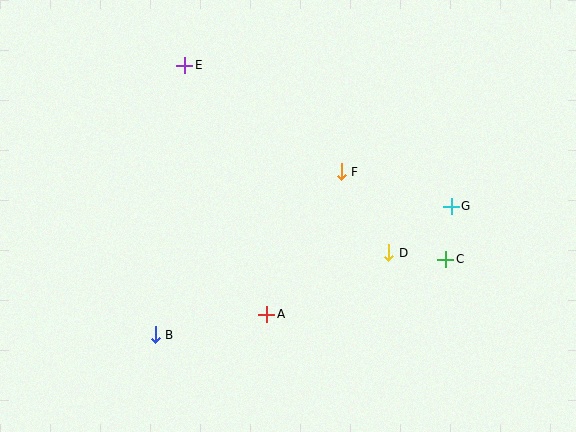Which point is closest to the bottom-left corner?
Point B is closest to the bottom-left corner.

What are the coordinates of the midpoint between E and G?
The midpoint between E and G is at (318, 136).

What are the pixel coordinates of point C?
Point C is at (446, 259).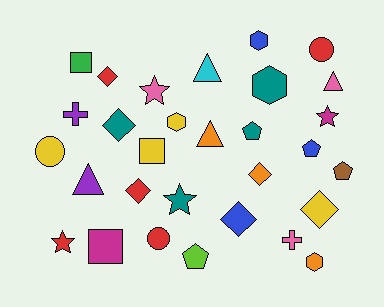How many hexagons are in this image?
There are 4 hexagons.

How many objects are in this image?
There are 30 objects.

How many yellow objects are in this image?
There are 4 yellow objects.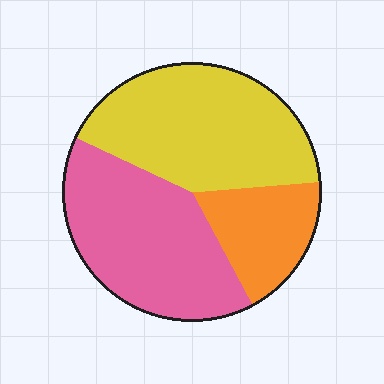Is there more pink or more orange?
Pink.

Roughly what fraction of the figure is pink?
Pink takes up between a quarter and a half of the figure.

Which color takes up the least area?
Orange, at roughly 20%.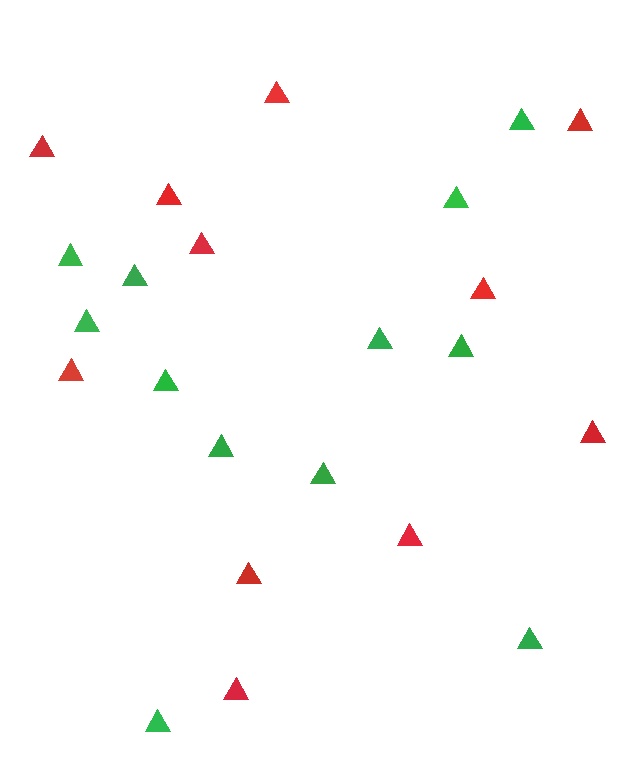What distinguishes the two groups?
There are 2 groups: one group of red triangles (11) and one group of green triangles (12).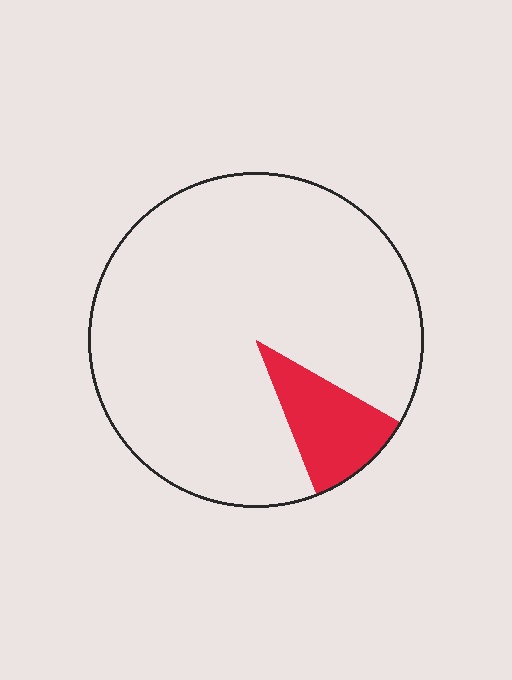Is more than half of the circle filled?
No.